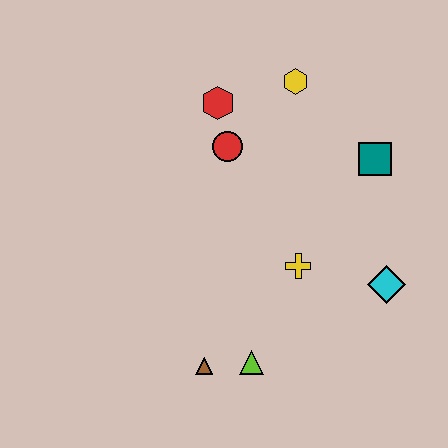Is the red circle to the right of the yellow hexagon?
No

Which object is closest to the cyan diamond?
The yellow cross is closest to the cyan diamond.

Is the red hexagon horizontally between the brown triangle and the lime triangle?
Yes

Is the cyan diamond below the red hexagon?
Yes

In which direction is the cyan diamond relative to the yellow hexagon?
The cyan diamond is below the yellow hexagon.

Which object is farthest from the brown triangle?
The yellow hexagon is farthest from the brown triangle.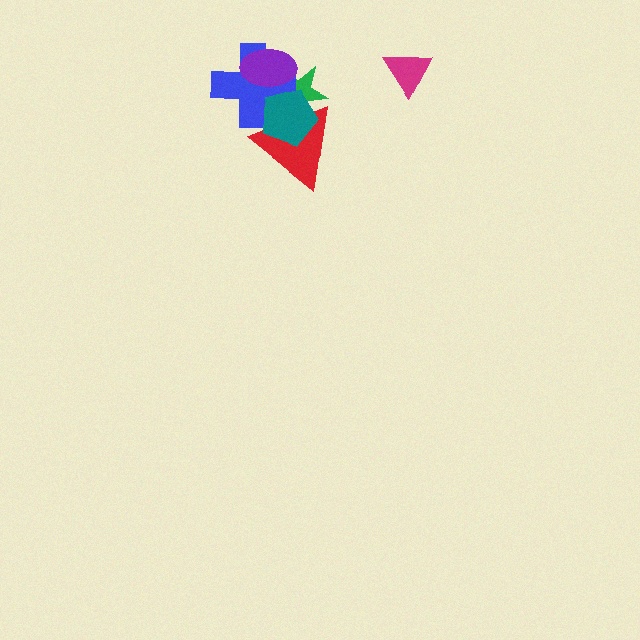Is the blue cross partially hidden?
Yes, it is partially covered by another shape.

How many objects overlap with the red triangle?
3 objects overlap with the red triangle.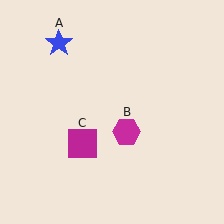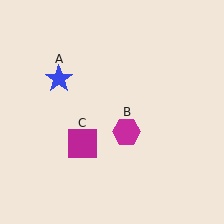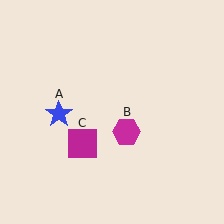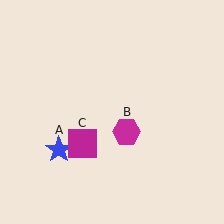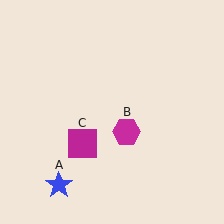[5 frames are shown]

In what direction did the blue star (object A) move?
The blue star (object A) moved down.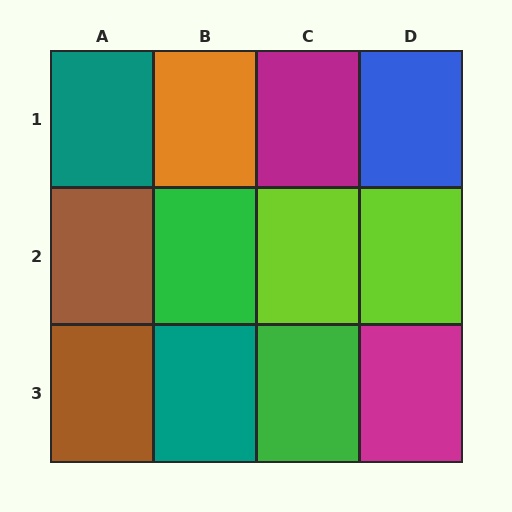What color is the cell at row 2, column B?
Green.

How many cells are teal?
2 cells are teal.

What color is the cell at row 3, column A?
Brown.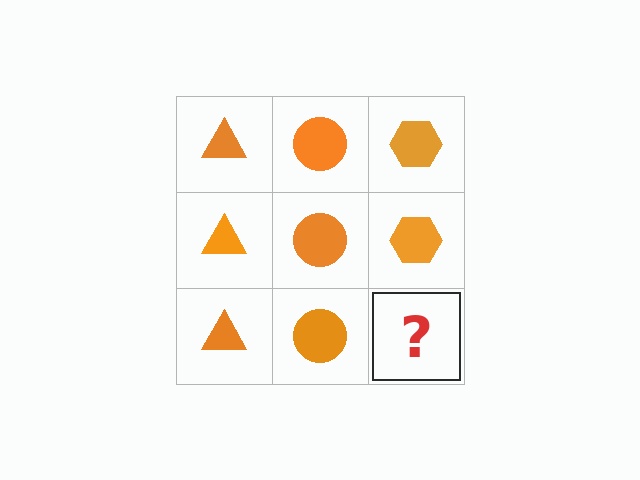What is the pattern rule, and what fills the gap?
The rule is that each column has a consistent shape. The gap should be filled with an orange hexagon.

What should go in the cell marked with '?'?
The missing cell should contain an orange hexagon.